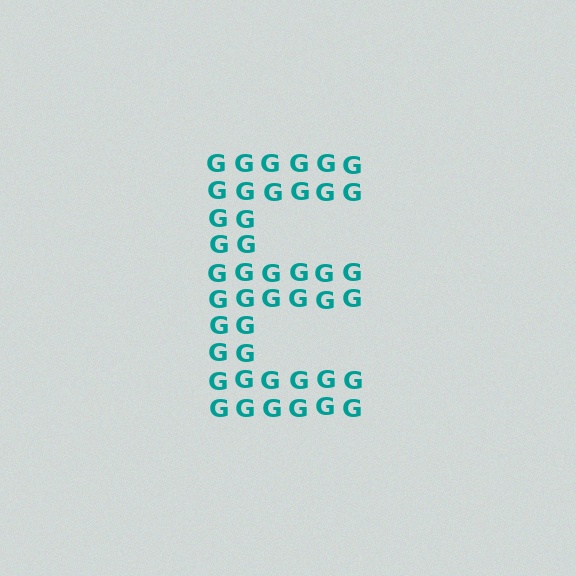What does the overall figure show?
The overall figure shows the letter E.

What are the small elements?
The small elements are letter G's.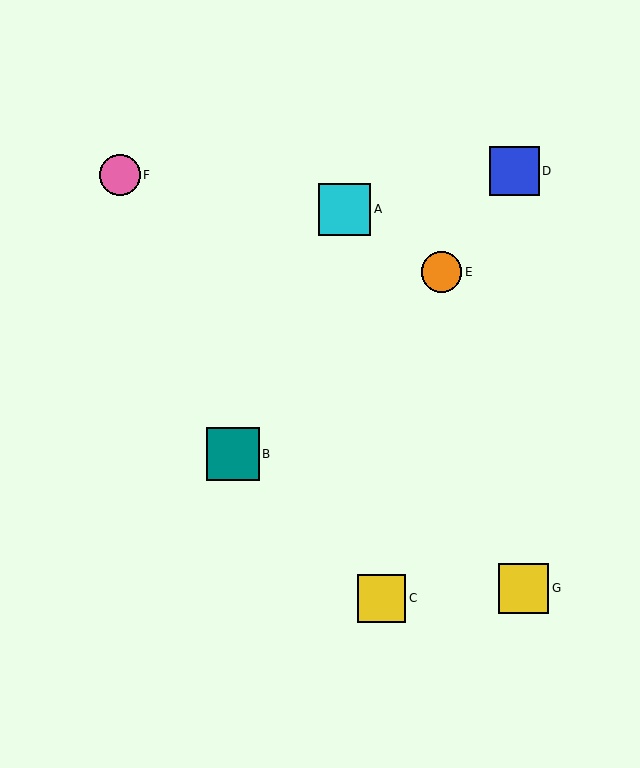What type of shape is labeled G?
Shape G is a yellow square.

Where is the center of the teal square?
The center of the teal square is at (233, 454).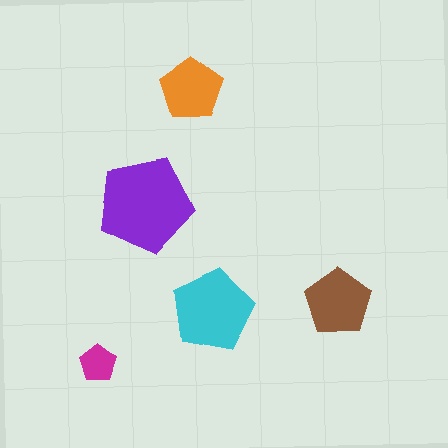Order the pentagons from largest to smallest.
the purple one, the cyan one, the brown one, the orange one, the magenta one.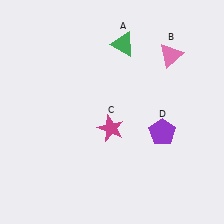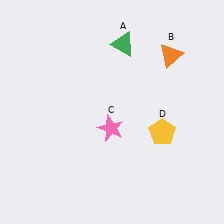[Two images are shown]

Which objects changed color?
B changed from pink to orange. C changed from magenta to pink. D changed from purple to yellow.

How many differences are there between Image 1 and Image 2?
There are 3 differences between the two images.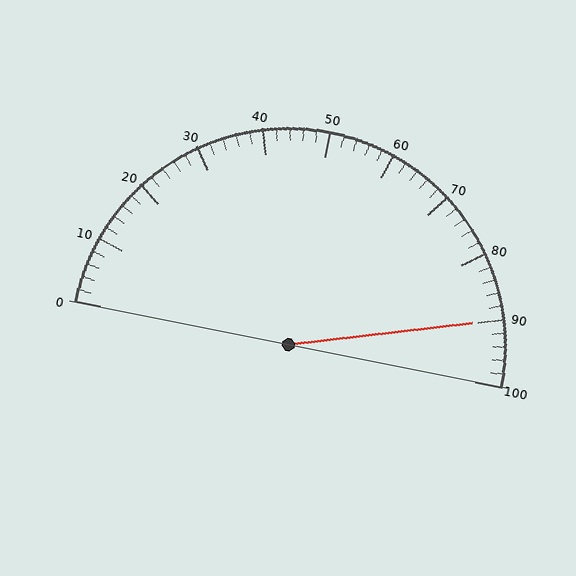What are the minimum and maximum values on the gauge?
The gauge ranges from 0 to 100.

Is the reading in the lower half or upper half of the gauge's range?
The reading is in the upper half of the range (0 to 100).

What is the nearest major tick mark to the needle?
The nearest major tick mark is 90.